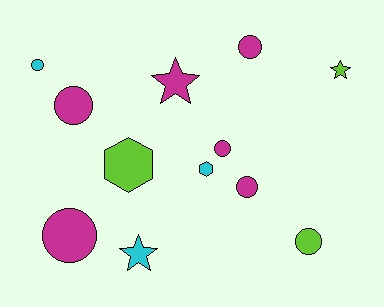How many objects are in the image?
There are 12 objects.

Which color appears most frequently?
Magenta, with 6 objects.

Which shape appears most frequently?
Circle, with 7 objects.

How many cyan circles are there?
There is 1 cyan circle.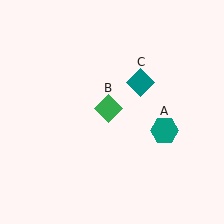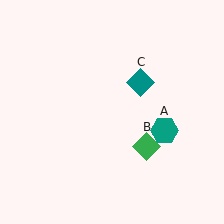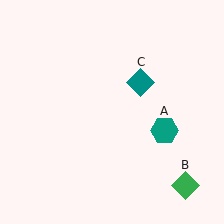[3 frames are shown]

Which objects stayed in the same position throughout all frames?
Teal hexagon (object A) and teal diamond (object C) remained stationary.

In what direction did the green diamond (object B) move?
The green diamond (object B) moved down and to the right.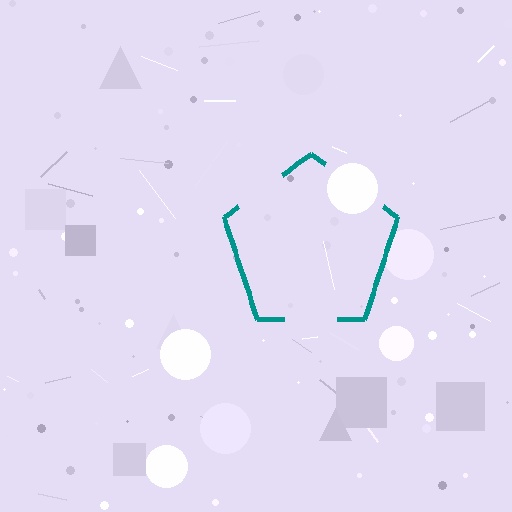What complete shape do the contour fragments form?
The contour fragments form a pentagon.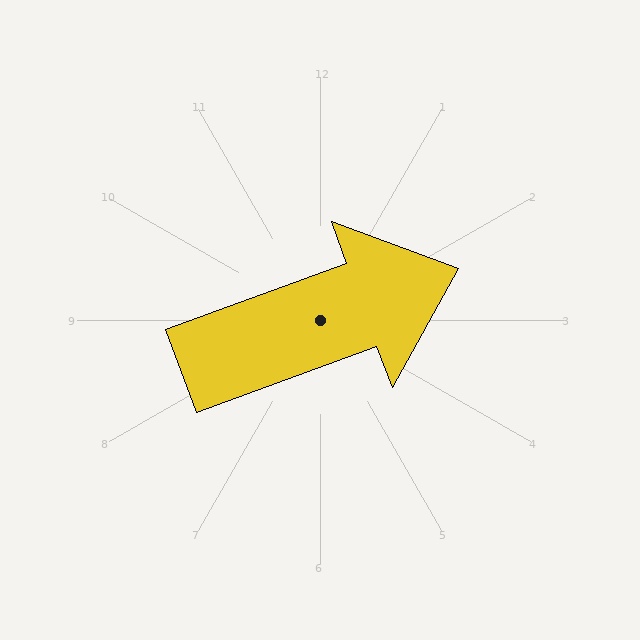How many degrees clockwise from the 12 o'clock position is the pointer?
Approximately 70 degrees.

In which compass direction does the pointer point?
East.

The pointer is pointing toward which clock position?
Roughly 2 o'clock.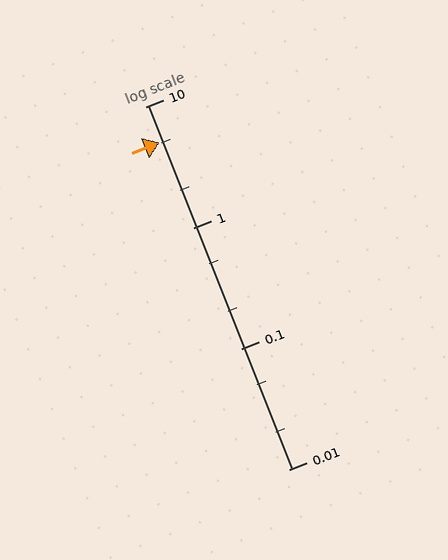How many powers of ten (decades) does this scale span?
The scale spans 3 decades, from 0.01 to 10.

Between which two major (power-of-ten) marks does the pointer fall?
The pointer is between 1 and 10.